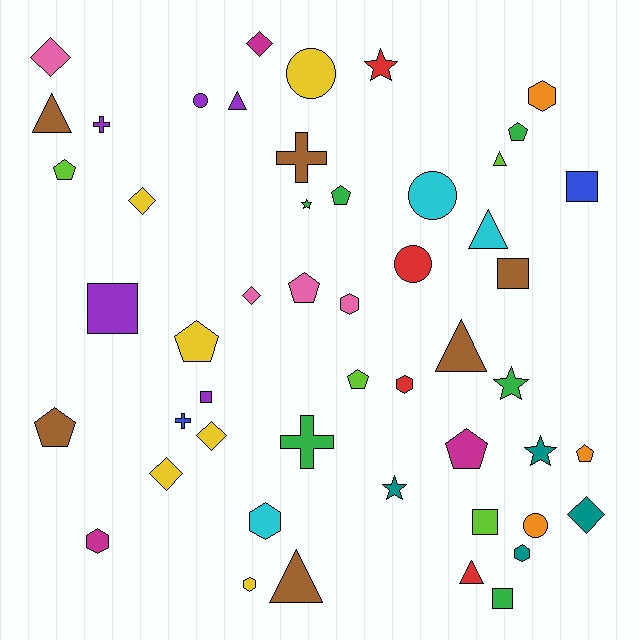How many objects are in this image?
There are 50 objects.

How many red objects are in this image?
There are 4 red objects.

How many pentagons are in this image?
There are 9 pentagons.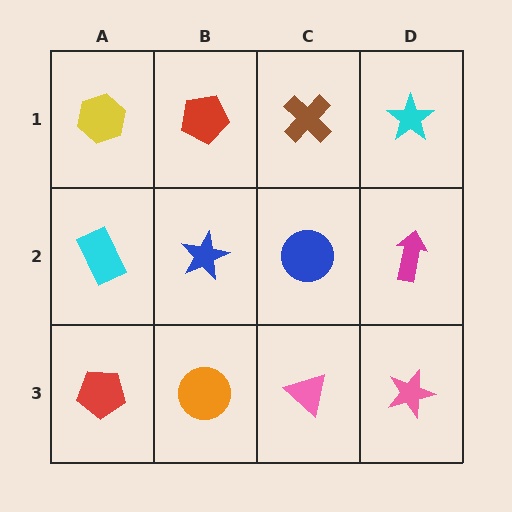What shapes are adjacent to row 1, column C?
A blue circle (row 2, column C), a red pentagon (row 1, column B), a cyan star (row 1, column D).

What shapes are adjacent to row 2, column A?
A yellow hexagon (row 1, column A), a red pentagon (row 3, column A), a blue star (row 2, column B).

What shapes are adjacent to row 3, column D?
A magenta arrow (row 2, column D), a pink triangle (row 3, column C).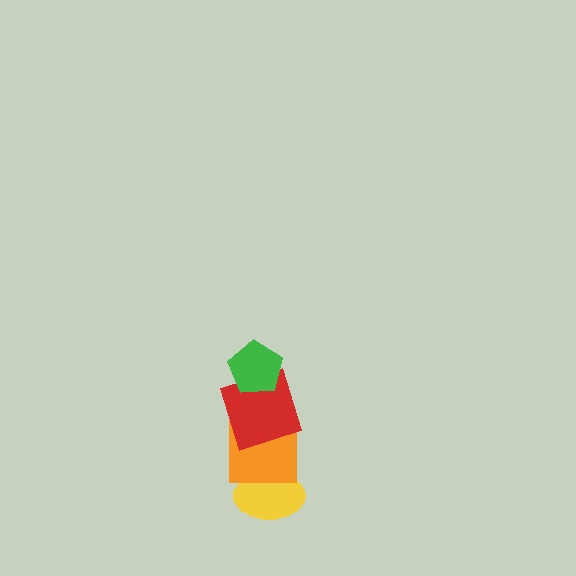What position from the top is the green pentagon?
The green pentagon is 1st from the top.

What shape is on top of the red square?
The green pentagon is on top of the red square.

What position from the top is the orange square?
The orange square is 3rd from the top.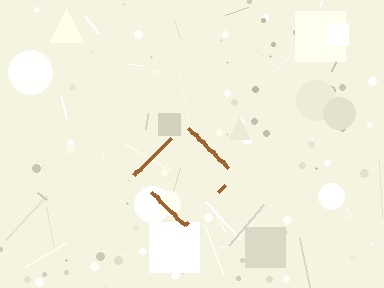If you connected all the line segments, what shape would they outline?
They would outline a diamond.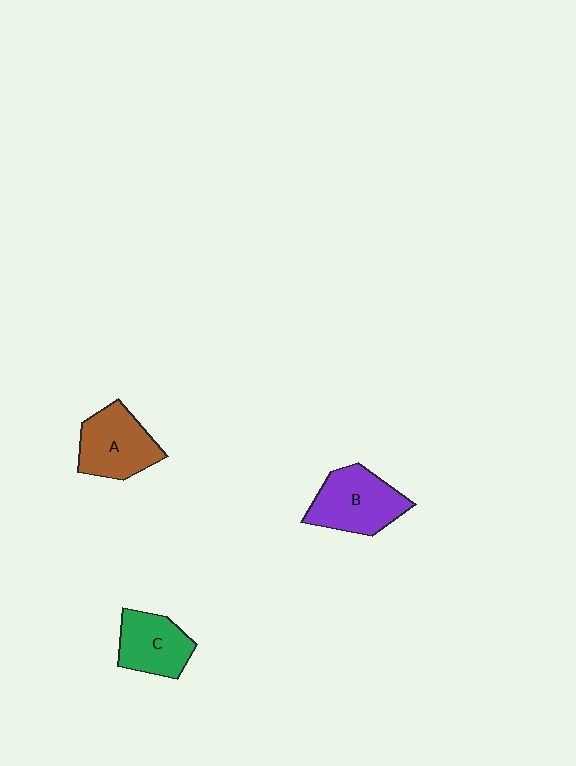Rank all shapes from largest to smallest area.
From largest to smallest: B (purple), A (brown), C (green).